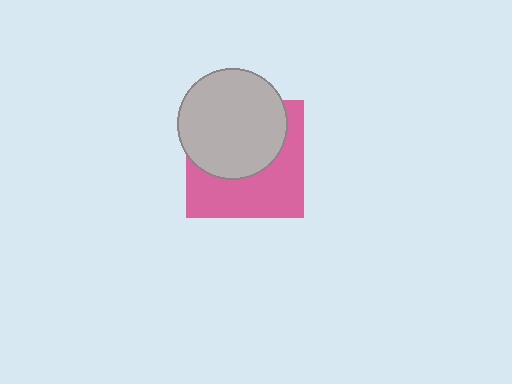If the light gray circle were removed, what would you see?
You would see the complete pink square.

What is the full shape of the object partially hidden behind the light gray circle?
The partially hidden object is a pink square.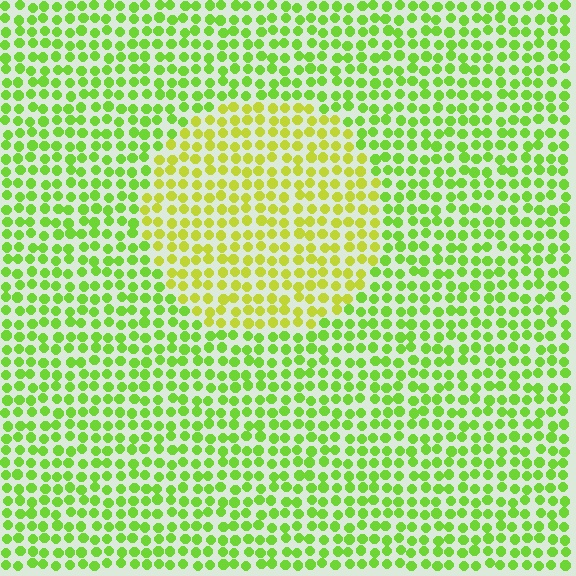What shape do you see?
I see a circle.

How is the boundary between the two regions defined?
The boundary is defined purely by a slight shift in hue (about 30 degrees). Spacing, size, and orientation are identical on both sides.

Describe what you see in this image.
The image is filled with small lime elements in a uniform arrangement. A circle-shaped region is visible where the elements are tinted to a slightly different hue, forming a subtle color boundary.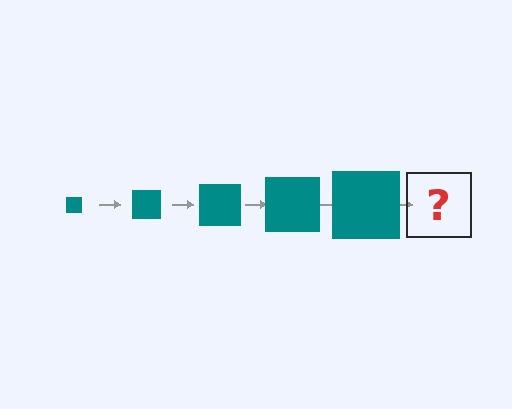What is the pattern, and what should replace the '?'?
The pattern is that the square gets progressively larger each step. The '?' should be a teal square, larger than the previous one.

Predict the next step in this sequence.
The next step is a teal square, larger than the previous one.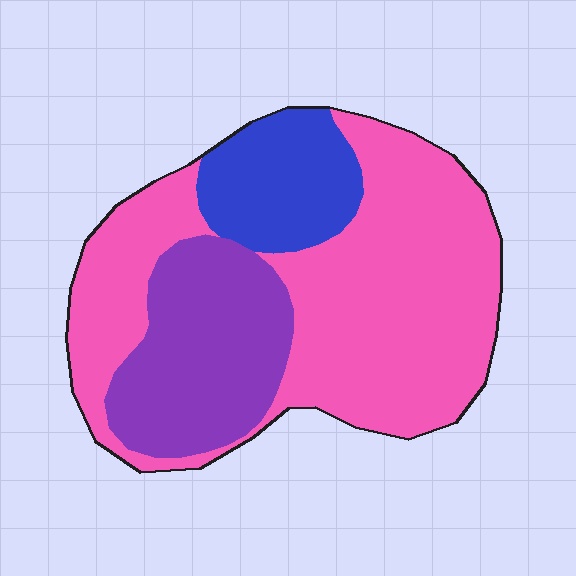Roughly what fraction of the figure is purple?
Purple covers about 25% of the figure.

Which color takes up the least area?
Blue, at roughly 15%.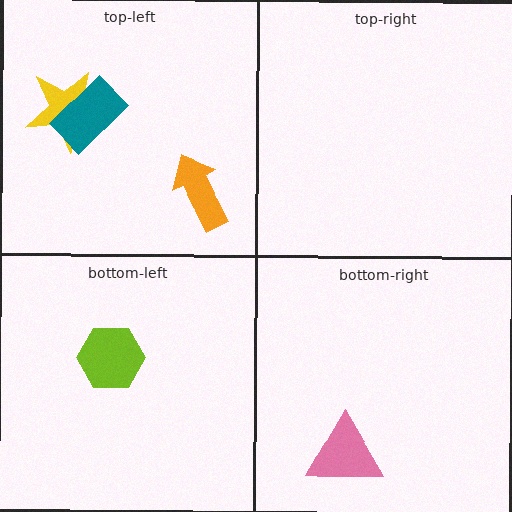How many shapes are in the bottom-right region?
1.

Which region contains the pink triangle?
The bottom-right region.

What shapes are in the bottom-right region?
The pink triangle.